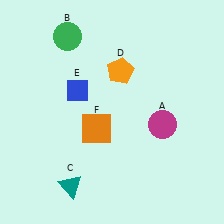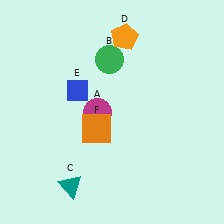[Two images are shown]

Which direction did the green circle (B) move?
The green circle (B) moved right.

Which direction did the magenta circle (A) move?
The magenta circle (A) moved left.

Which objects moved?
The objects that moved are: the magenta circle (A), the green circle (B), the orange pentagon (D).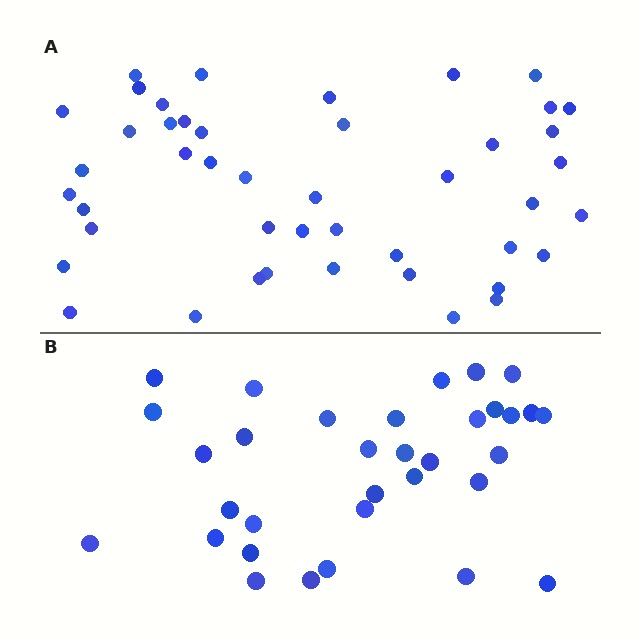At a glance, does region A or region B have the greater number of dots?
Region A (the top region) has more dots.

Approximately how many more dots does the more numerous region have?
Region A has roughly 12 or so more dots than region B.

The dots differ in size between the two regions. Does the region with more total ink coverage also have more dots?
No. Region B has more total ink coverage because its dots are larger, but region A actually contains more individual dots. Total area can be misleading — the number of items is what matters here.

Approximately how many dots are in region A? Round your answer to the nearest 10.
About 40 dots. (The exact count is 45, which rounds to 40.)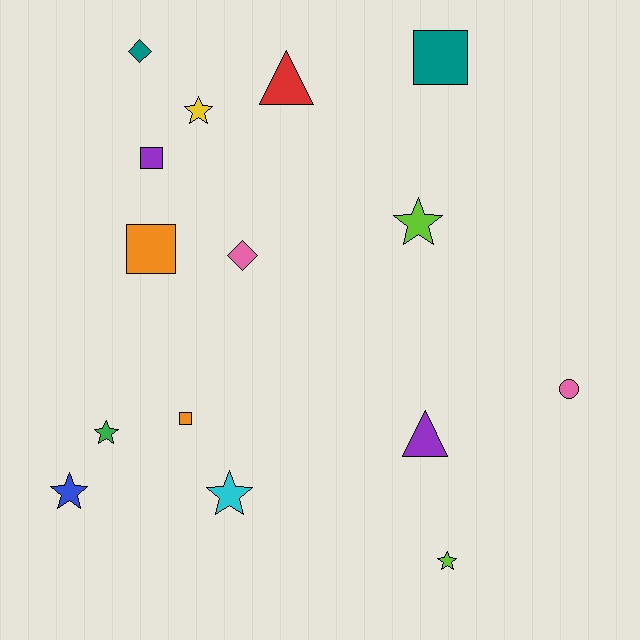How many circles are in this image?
There is 1 circle.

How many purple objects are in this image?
There are 2 purple objects.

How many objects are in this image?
There are 15 objects.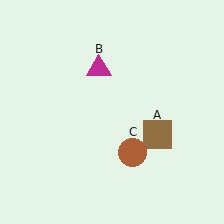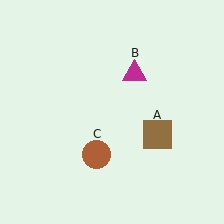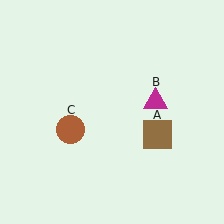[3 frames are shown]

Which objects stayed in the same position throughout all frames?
Brown square (object A) remained stationary.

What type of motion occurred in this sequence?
The magenta triangle (object B), brown circle (object C) rotated clockwise around the center of the scene.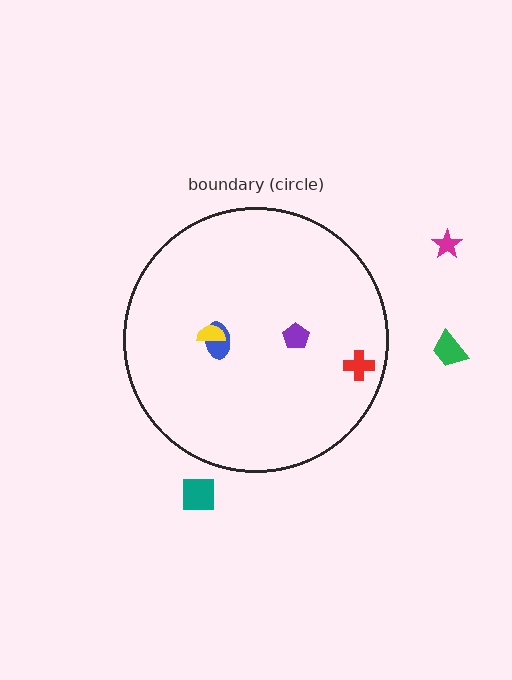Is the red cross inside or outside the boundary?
Inside.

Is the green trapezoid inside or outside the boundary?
Outside.